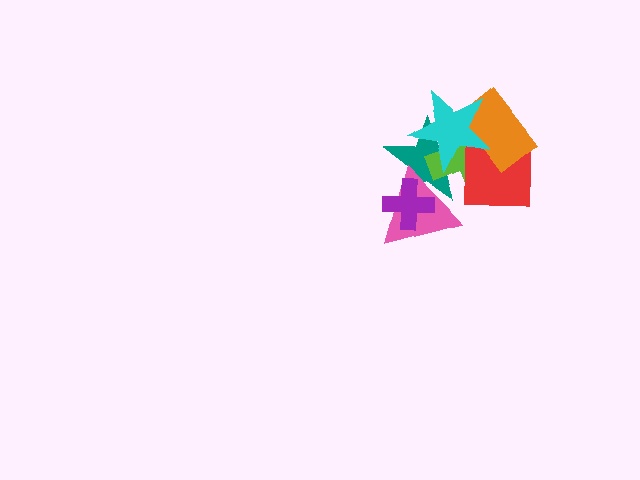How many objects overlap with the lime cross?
5 objects overlap with the lime cross.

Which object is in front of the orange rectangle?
The cyan star is in front of the orange rectangle.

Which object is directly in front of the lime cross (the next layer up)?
The red square is directly in front of the lime cross.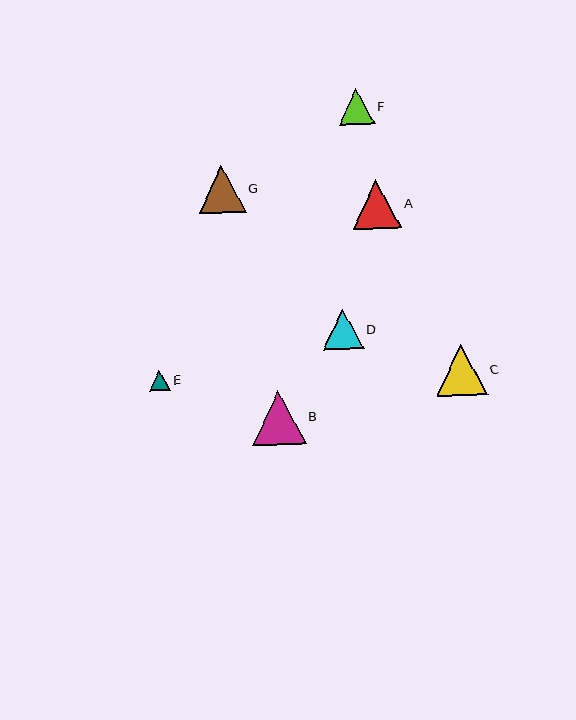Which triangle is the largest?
Triangle B is the largest with a size of approximately 54 pixels.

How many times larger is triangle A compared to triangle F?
Triangle A is approximately 1.3 times the size of triangle F.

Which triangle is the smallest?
Triangle E is the smallest with a size of approximately 21 pixels.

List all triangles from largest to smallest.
From largest to smallest: B, C, A, G, D, F, E.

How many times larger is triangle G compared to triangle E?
Triangle G is approximately 2.3 times the size of triangle E.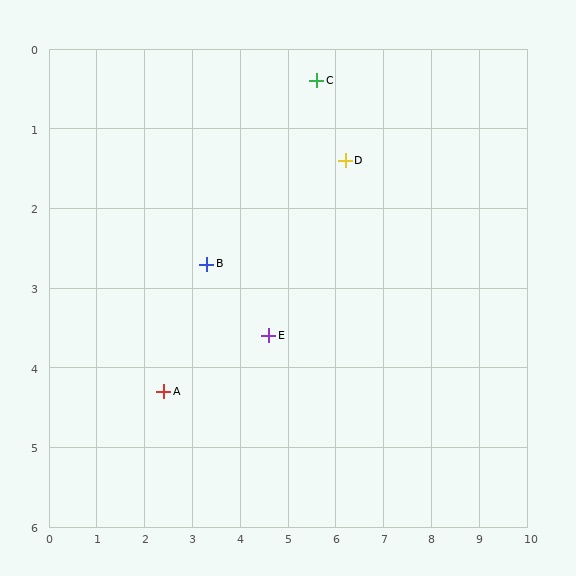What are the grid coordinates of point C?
Point C is at approximately (5.6, 0.4).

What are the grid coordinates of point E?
Point E is at approximately (4.6, 3.6).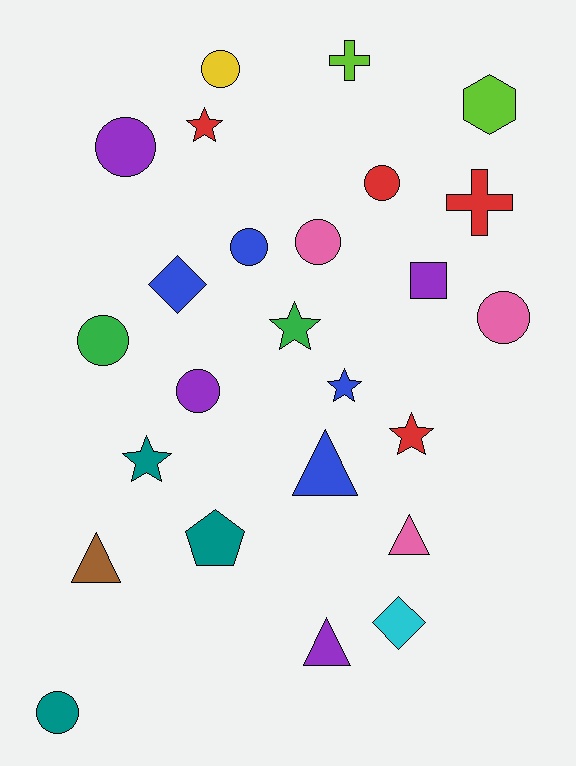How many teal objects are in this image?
There are 3 teal objects.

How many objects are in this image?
There are 25 objects.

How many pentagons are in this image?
There is 1 pentagon.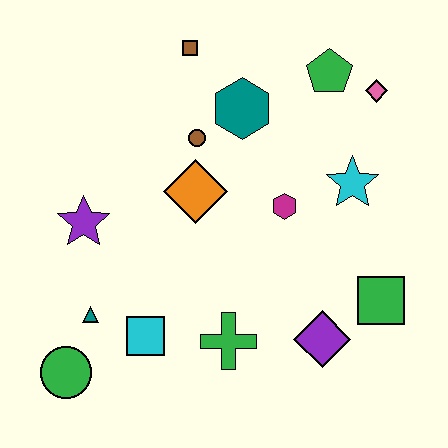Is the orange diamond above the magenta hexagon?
Yes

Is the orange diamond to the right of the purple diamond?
No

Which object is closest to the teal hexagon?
The brown circle is closest to the teal hexagon.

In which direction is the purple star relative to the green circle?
The purple star is above the green circle.